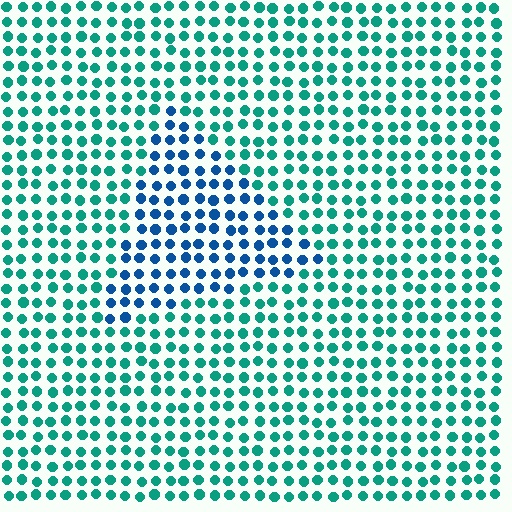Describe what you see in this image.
The image is filled with small teal elements in a uniform arrangement. A triangle-shaped region is visible where the elements are tinted to a slightly different hue, forming a subtle color boundary.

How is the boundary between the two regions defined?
The boundary is defined purely by a slight shift in hue (about 43 degrees). Spacing, size, and orientation are identical on both sides.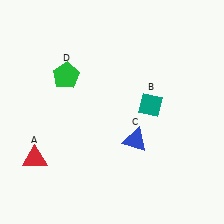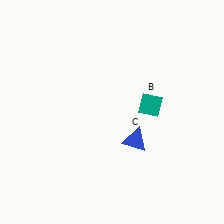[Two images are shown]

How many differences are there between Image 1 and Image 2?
There are 2 differences between the two images.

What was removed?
The green pentagon (D), the red triangle (A) were removed in Image 2.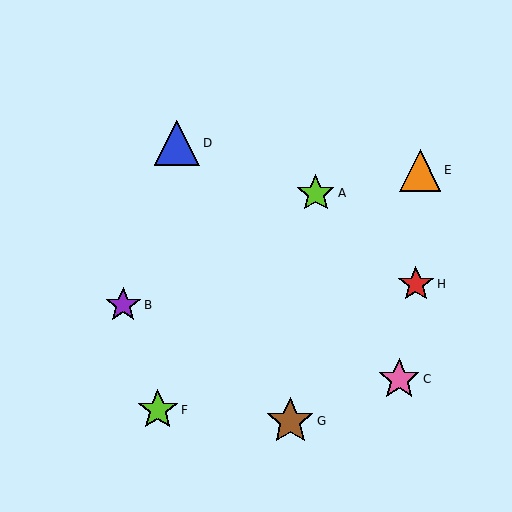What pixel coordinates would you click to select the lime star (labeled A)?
Click at (316, 193) to select the lime star A.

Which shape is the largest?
The brown star (labeled G) is the largest.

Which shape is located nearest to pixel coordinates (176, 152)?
The blue triangle (labeled D) at (177, 143) is nearest to that location.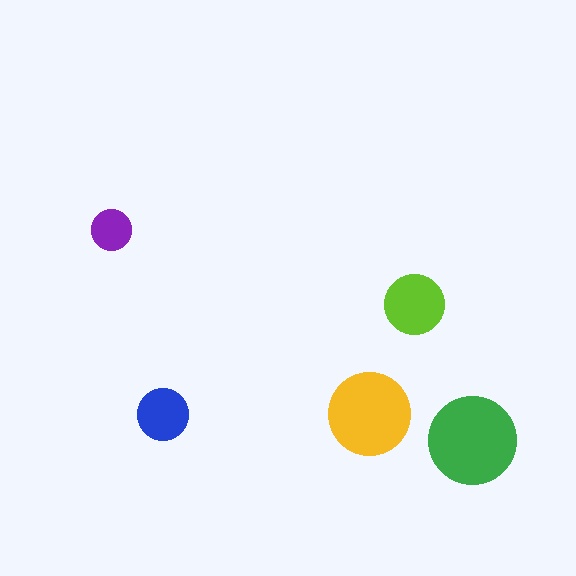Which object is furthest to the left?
The purple circle is leftmost.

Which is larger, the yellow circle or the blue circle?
The yellow one.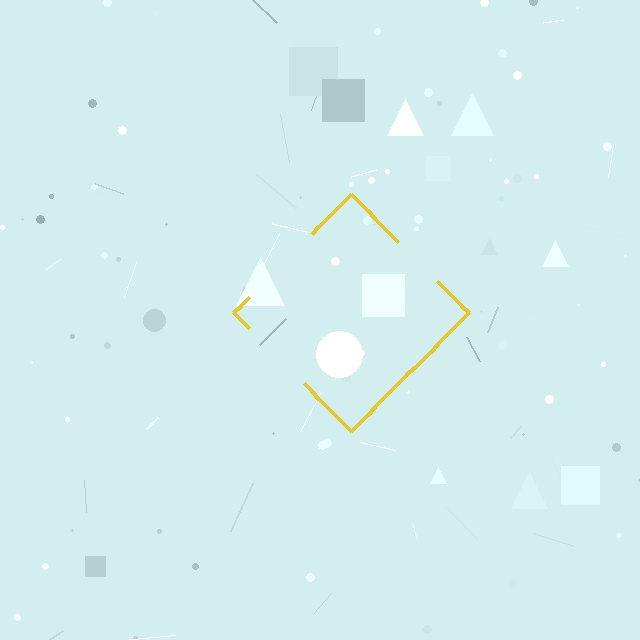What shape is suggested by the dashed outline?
The dashed outline suggests a diamond.